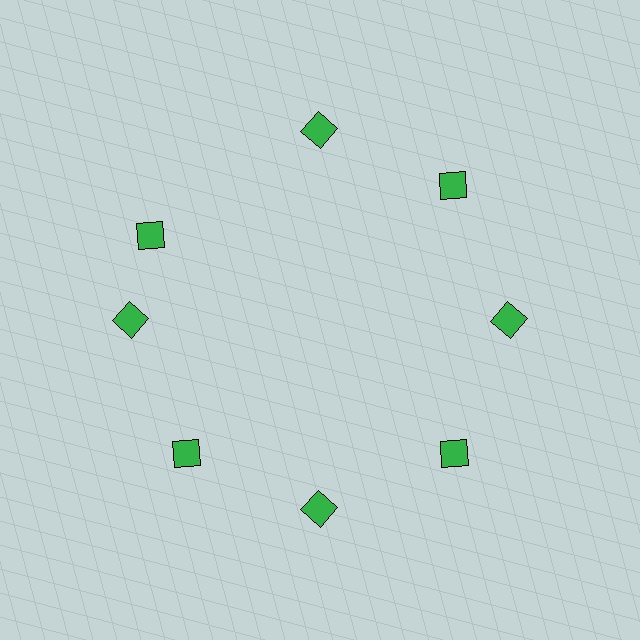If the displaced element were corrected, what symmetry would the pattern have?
It would have 8-fold rotational symmetry — the pattern would map onto itself every 45 degrees.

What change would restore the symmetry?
The symmetry would be restored by rotating it back into even spacing with its neighbors so that all 8 diamonds sit at equal angles and equal distance from the center.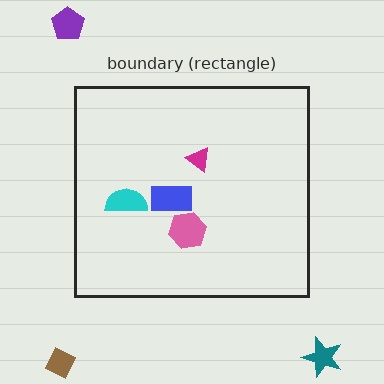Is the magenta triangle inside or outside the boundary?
Inside.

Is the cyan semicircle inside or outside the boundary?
Inside.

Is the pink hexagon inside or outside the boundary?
Inside.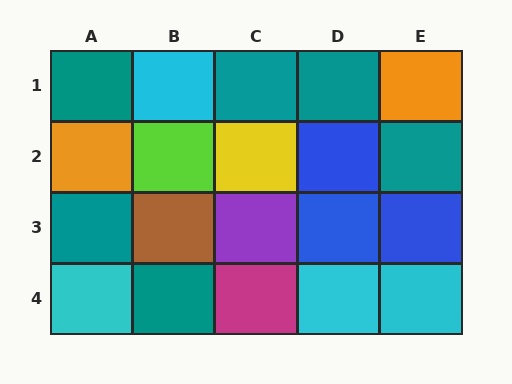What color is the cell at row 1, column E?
Orange.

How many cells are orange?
2 cells are orange.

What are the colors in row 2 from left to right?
Orange, lime, yellow, blue, teal.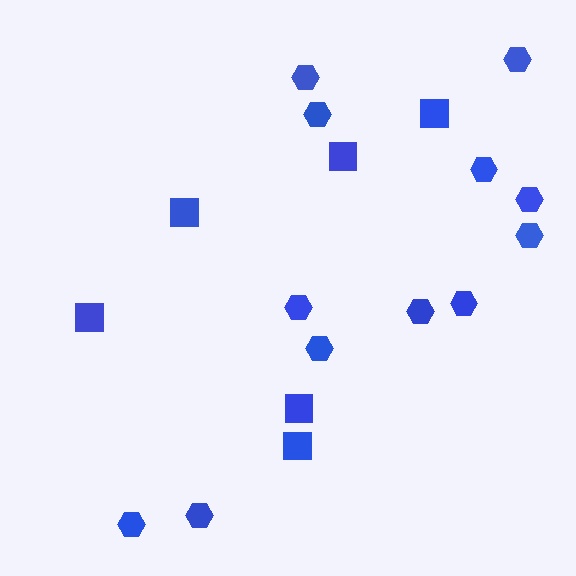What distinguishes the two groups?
There are 2 groups: one group of hexagons (12) and one group of squares (6).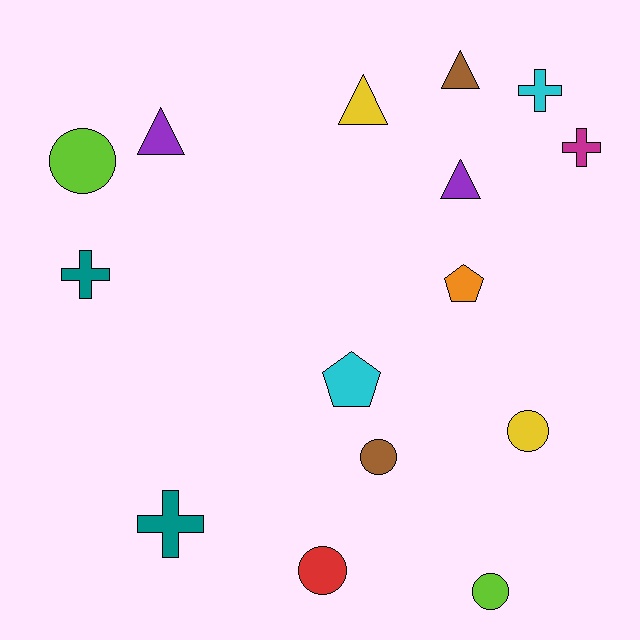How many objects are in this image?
There are 15 objects.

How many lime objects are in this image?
There are 2 lime objects.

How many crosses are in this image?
There are 4 crosses.